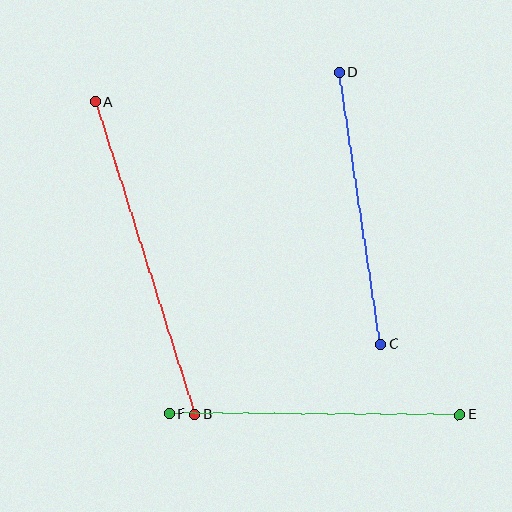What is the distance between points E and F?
The distance is approximately 291 pixels.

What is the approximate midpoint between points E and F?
The midpoint is at approximately (315, 414) pixels.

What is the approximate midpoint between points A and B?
The midpoint is at approximately (145, 258) pixels.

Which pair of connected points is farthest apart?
Points A and B are farthest apart.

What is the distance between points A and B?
The distance is approximately 328 pixels.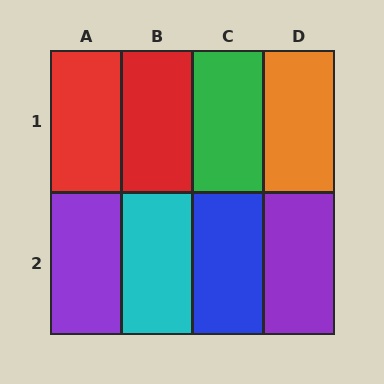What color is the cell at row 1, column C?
Green.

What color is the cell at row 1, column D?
Orange.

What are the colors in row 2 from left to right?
Purple, cyan, blue, purple.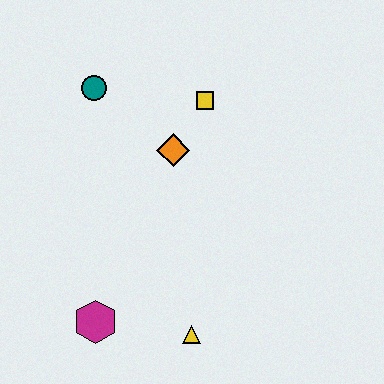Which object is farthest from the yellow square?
The magenta hexagon is farthest from the yellow square.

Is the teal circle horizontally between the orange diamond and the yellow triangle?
No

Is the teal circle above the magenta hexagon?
Yes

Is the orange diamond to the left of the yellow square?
Yes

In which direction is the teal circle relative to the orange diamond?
The teal circle is to the left of the orange diamond.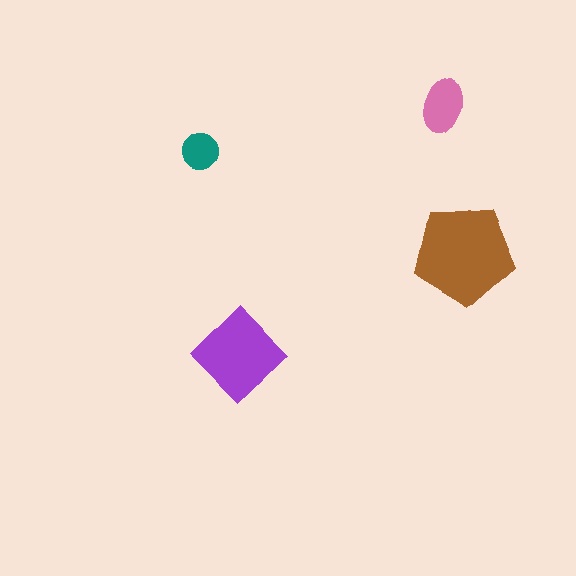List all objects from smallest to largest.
The teal circle, the pink ellipse, the purple diamond, the brown pentagon.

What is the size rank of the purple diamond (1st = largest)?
2nd.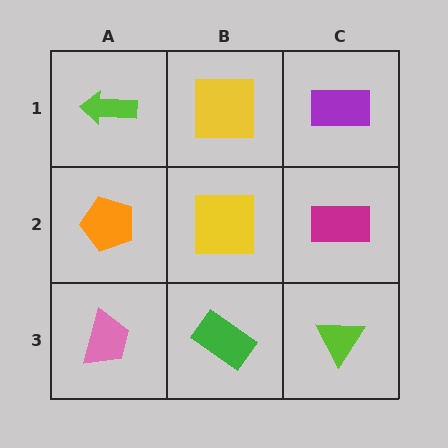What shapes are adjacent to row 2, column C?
A purple rectangle (row 1, column C), a lime triangle (row 3, column C), a yellow square (row 2, column B).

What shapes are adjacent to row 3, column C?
A magenta rectangle (row 2, column C), a green rectangle (row 3, column B).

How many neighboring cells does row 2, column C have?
3.